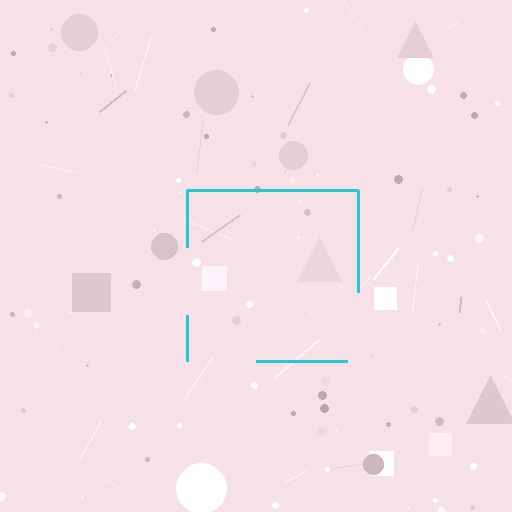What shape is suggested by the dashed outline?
The dashed outline suggests a square.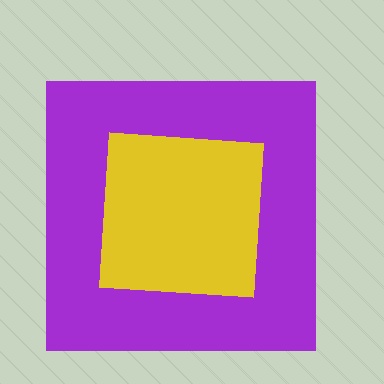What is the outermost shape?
The purple square.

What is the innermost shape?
The yellow square.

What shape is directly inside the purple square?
The yellow square.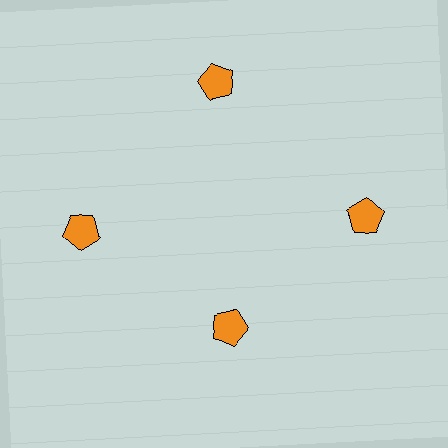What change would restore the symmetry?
The symmetry would be restored by moving it outward, back onto the ring so that all 4 pentagons sit at equal angles and equal distance from the center.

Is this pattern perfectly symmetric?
No. The 4 orange pentagons are arranged in a ring, but one element near the 6 o'clock position is pulled inward toward the center, breaking the 4-fold rotational symmetry.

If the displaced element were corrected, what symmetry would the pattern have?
It would have 4-fold rotational symmetry — the pattern would map onto itself every 90 degrees.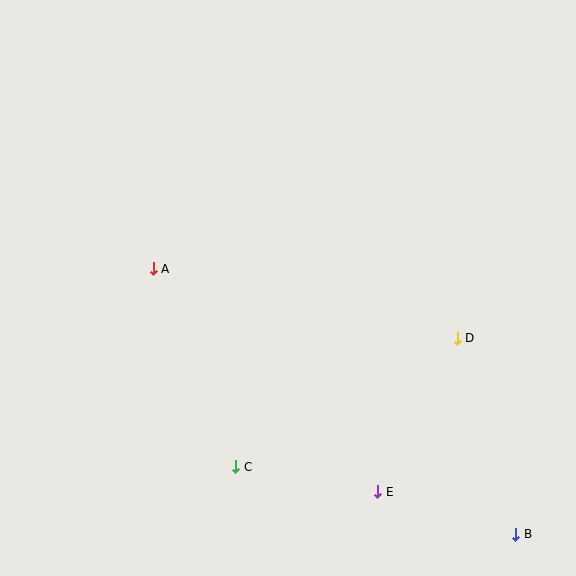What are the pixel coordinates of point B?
Point B is at (516, 534).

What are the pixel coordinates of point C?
Point C is at (236, 467).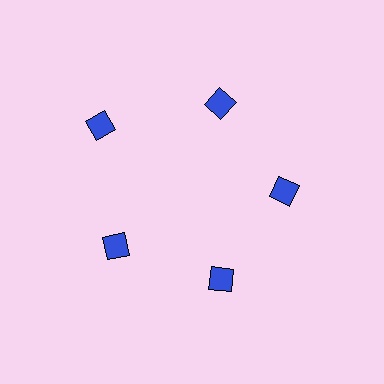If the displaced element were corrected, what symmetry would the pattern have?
It would have 5-fold rotational symmetry — the pattern would map onto itself every 72 degrees.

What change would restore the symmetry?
The symmetry would be restored by moving it inward, back onto the ring so that all 5 squares sit at equal angles and equal distance from the center.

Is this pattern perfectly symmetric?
No. The 5 blue squares are arranged in a ring, but one element near the 10 o'clock position is pushed outward from the center, breaking the 5-fold rotational symmetry.